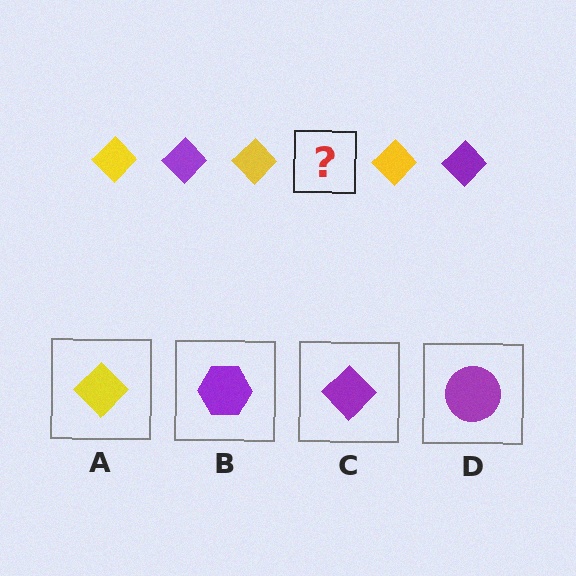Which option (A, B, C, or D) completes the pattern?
C.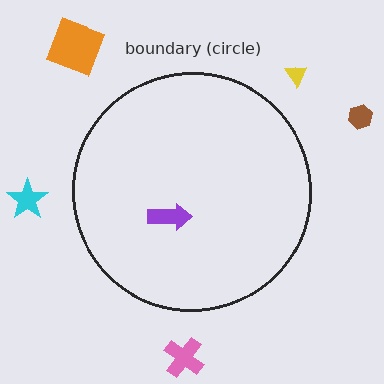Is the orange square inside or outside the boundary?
Outside.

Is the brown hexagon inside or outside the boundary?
Outside.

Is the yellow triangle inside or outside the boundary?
Outside.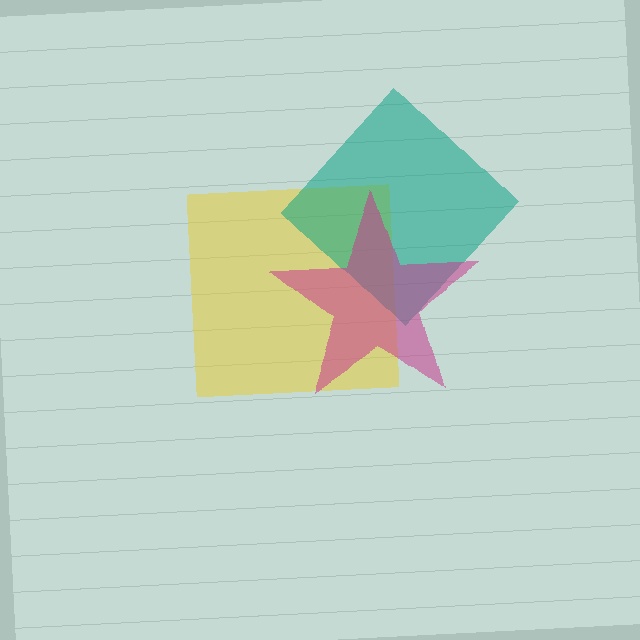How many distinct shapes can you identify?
There are 3 distinct shapes: a yellow square, a teal diamond, a magenta star.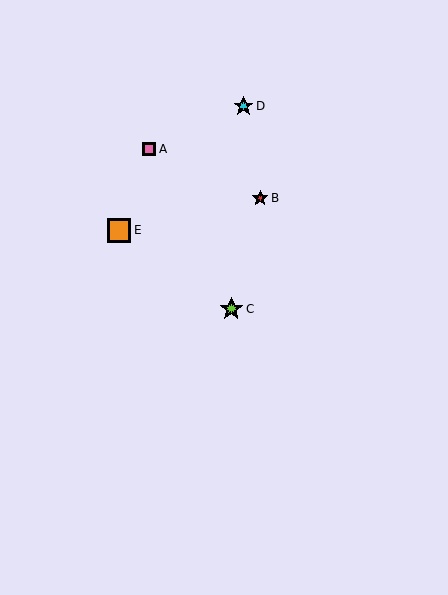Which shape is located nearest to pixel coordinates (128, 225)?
The orange square (labeled E) at (119, 230) is nearest to that location.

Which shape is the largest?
The orange square (labeled E) is the largest.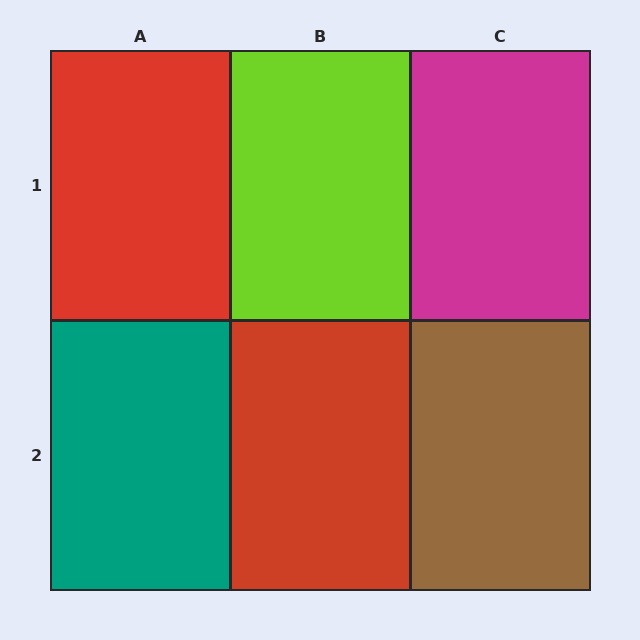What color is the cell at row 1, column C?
Magenta.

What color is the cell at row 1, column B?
Lime.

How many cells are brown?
1 cell is brown.